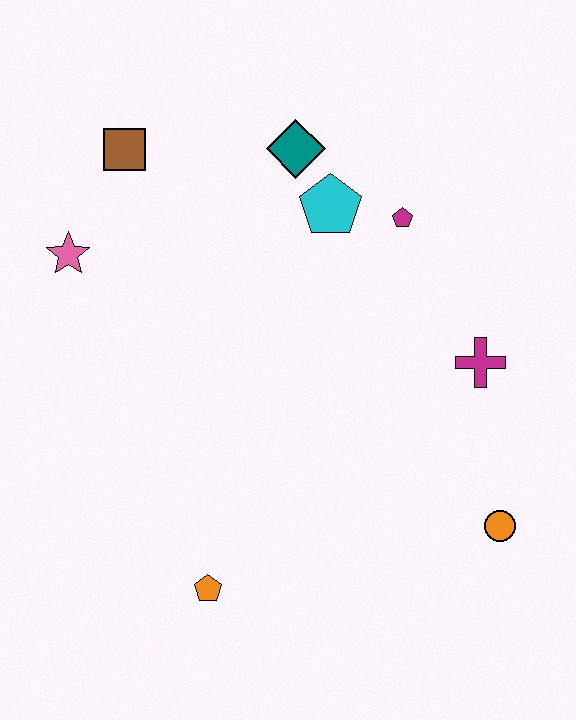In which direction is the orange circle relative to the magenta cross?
The orange circle is below the magenta cross.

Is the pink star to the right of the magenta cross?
No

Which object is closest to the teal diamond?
The cyan pentagon is closest to the teal diamond.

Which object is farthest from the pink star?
The orange circle is farthest from the pink star.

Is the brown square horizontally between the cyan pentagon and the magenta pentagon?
No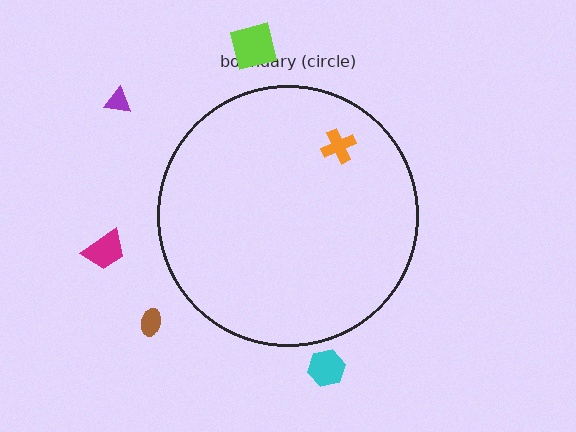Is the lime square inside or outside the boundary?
Outside.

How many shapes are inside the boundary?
1 inside, 5 outside.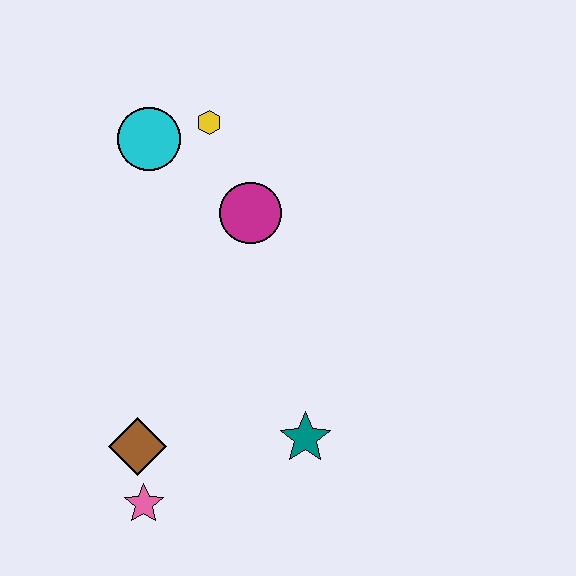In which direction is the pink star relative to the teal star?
The pink star is to the left of the teal star.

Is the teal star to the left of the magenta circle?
No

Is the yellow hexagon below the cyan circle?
No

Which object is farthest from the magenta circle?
The pink star is farthest from the magenta circle.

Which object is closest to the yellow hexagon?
The cyan circle is closest to the yellow hexagon.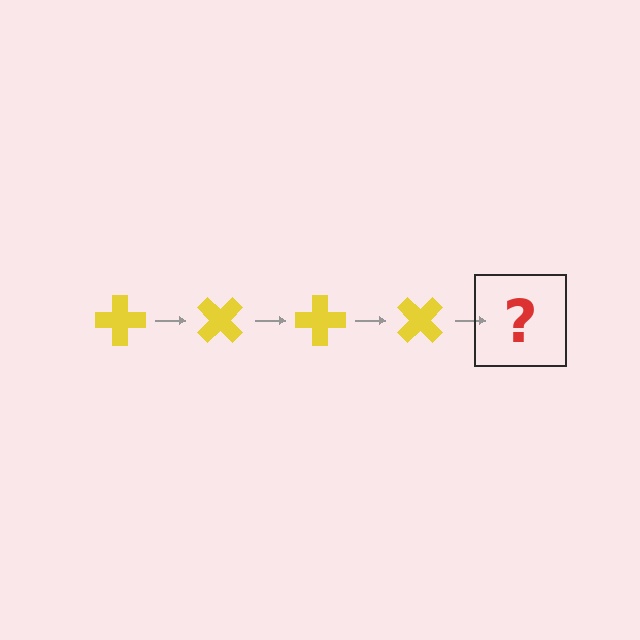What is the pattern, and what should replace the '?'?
The pattern is that the cross rotates 45 degrees each step. The '?' should be a yellow cross rotated 180 degrees.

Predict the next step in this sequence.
The next step is a yellow cross rotated 180 degrees.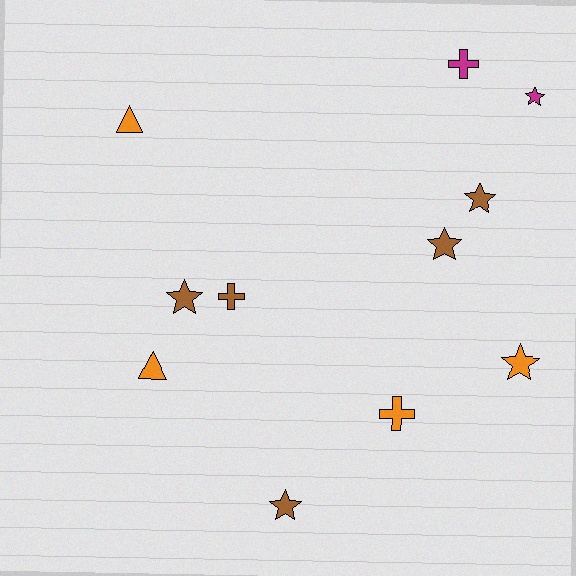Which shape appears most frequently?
Star, with 6 objects.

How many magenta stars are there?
There is 1 magenta star.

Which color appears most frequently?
Brown, with 5 objects.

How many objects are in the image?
There are 11 objects.